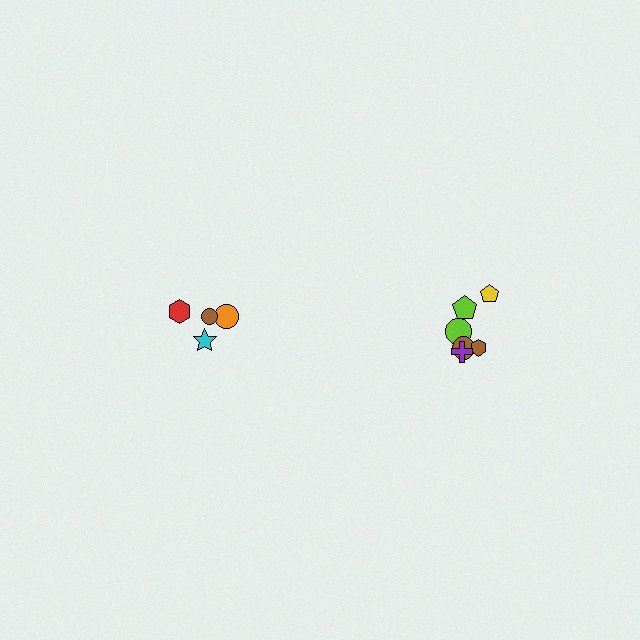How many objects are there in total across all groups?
There are 10 objects.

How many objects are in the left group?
There are 4 objects.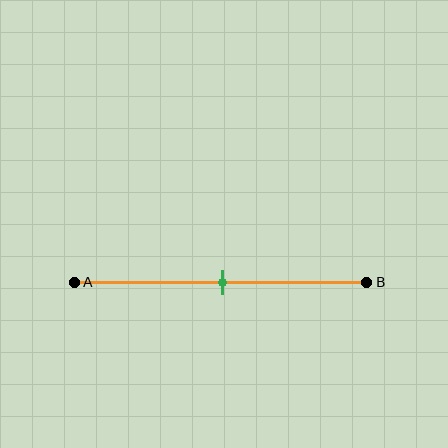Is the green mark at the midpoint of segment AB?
Yes, the mark is approximately at the midpoint.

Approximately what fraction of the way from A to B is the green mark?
The green mark is approximately 50% of the way from A to B.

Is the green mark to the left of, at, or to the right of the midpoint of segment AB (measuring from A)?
The green mark is approximately at the midpoint of segment AB.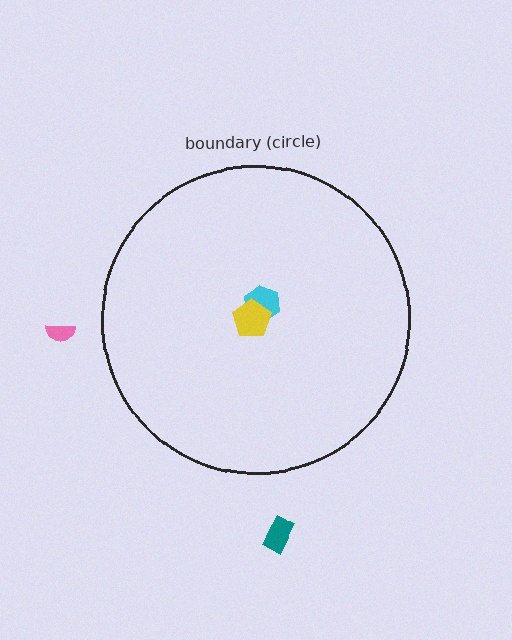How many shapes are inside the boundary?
3 inside, 2 outside.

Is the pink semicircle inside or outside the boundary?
Outside.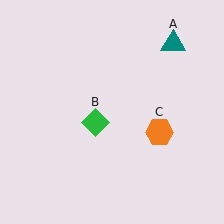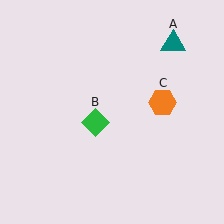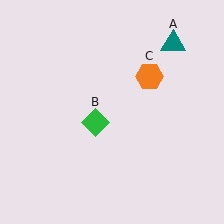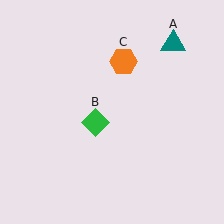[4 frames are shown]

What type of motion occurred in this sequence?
The orange hexagon (object C) rotated counterclockwise around the center of the scene.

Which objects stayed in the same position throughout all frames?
Teal triangle (object A) and green diamond (object B) remained stationary.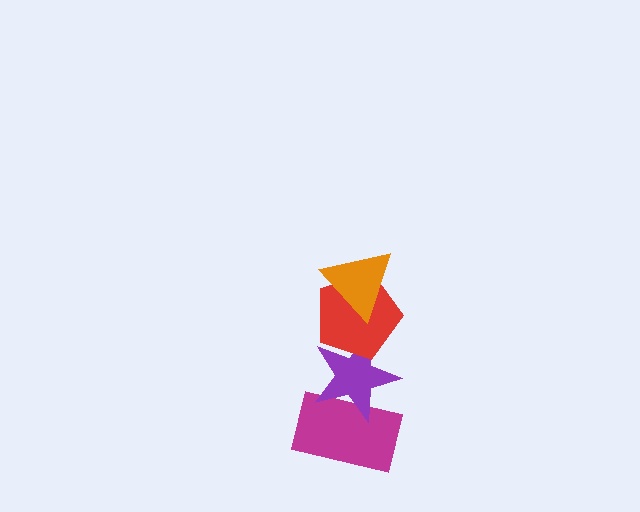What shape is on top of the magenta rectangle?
The purple star is on top of the magenta rectangle.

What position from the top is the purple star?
The purple star is 3rd from the top.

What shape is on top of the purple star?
The red pentagon is on top of the purple star.